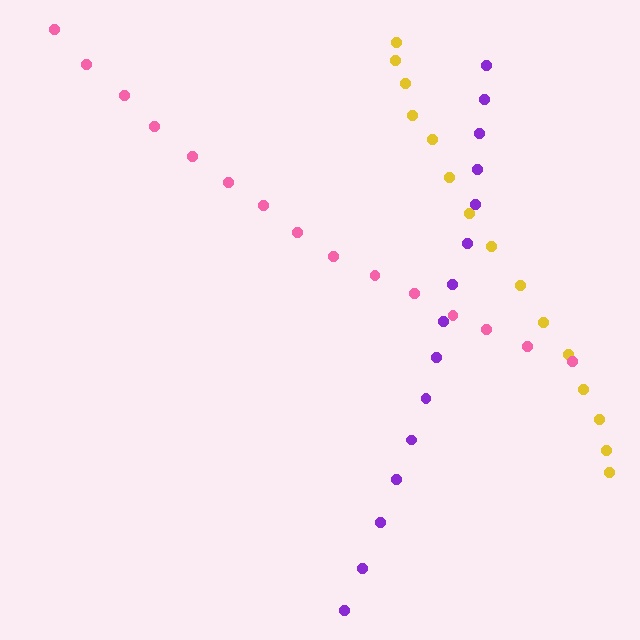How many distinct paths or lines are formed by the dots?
There are 3 distinct paths.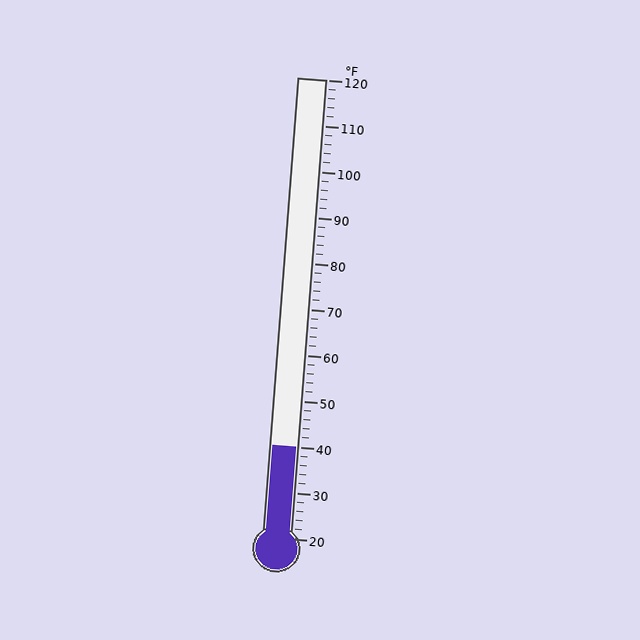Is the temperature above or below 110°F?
The temperature is below 110°F.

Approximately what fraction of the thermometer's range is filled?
The thermometer is filled to approximately 20% of its range.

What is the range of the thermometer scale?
The thermometer scale ranges from 20°F to 120°F.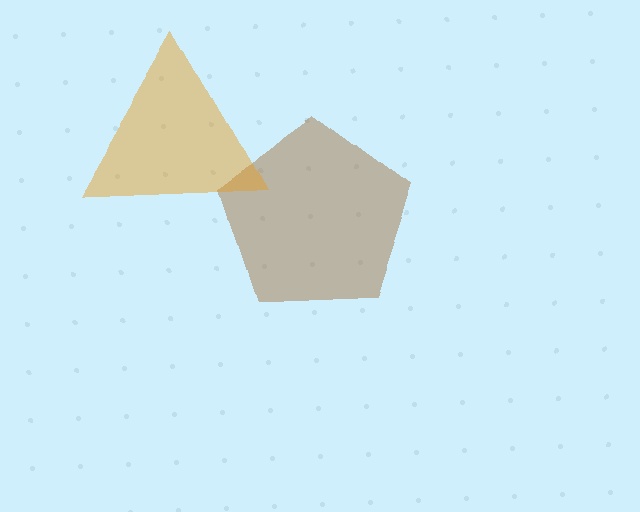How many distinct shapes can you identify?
There are 2 distinct shapes: a brown pentagon, an orange triangle.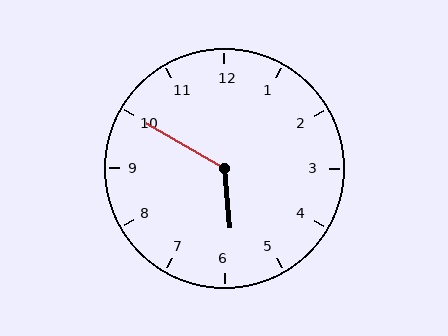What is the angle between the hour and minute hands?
Approximately 125 degrees.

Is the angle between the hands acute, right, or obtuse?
It is obtuse.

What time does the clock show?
5:50.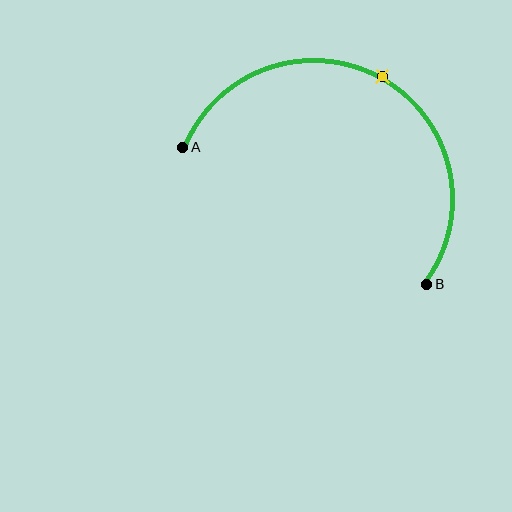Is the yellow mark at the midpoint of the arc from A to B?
Yes. The yellow mark lies on the arc at equal arc-length from both A and B — it is the arc midpoint.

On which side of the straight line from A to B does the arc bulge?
The arc bulges above the straight line connecting A and B.